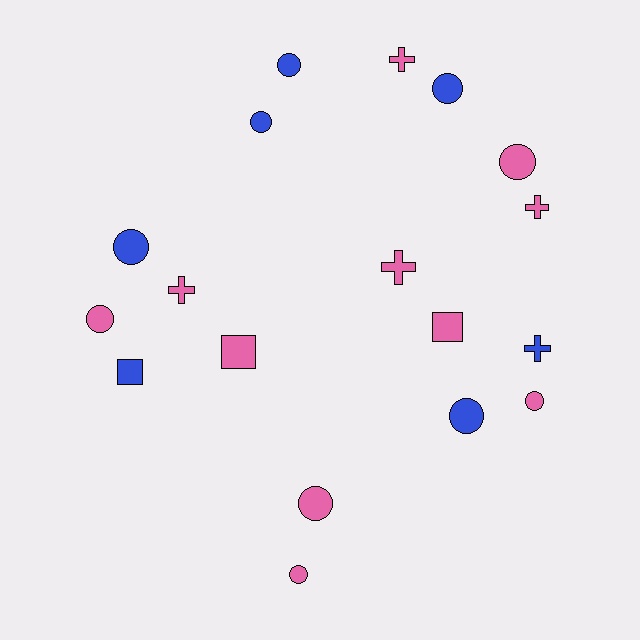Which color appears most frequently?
Pink, with 11 objects.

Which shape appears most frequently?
Circle, with 10 objects.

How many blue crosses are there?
There is 1 blue cross.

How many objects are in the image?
There are 18 objects.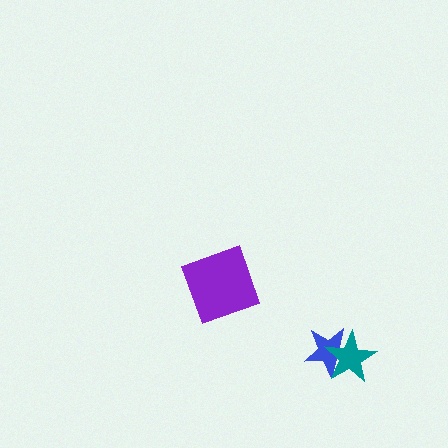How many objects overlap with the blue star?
1 object overlaps with the blue star.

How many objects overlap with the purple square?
0 objects overlap with the purple square.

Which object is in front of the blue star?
The teal star is in front of the blue star.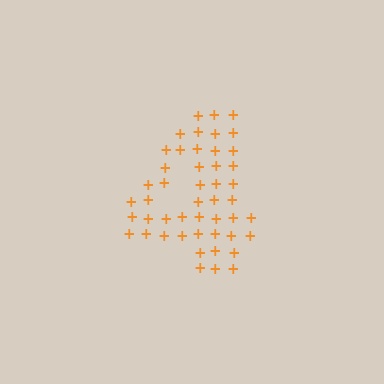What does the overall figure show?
The overall figure shows the digit 4.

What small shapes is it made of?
It is made of small plus signs.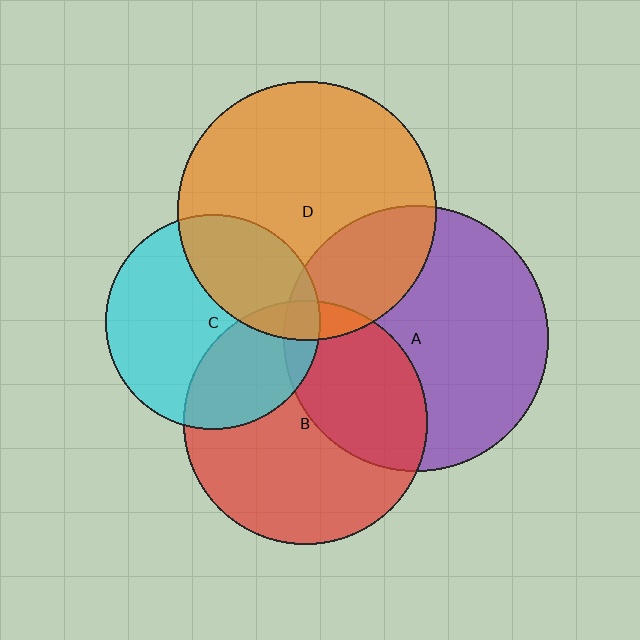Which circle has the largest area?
Circle A (purple).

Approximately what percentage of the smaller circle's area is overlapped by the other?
Approximately 35%.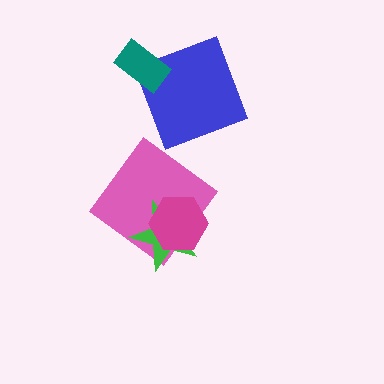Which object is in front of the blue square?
The teal rectangle is in front of the blue square.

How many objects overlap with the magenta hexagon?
2 objects overlap with the magenta hexagon.